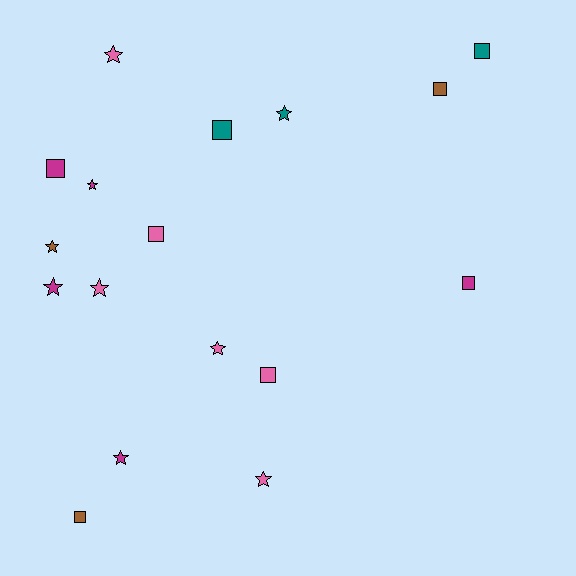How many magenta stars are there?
There are 3 magenta stars.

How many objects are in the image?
There are 17 objects.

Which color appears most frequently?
Pink, with 6 objects.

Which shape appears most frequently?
Star, with 9 objects.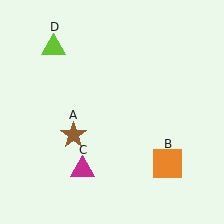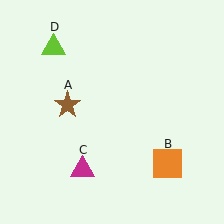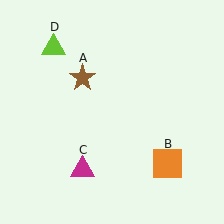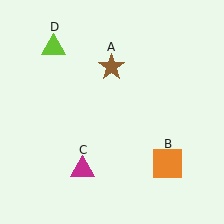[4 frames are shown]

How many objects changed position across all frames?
1 object changed position: brown star (object A).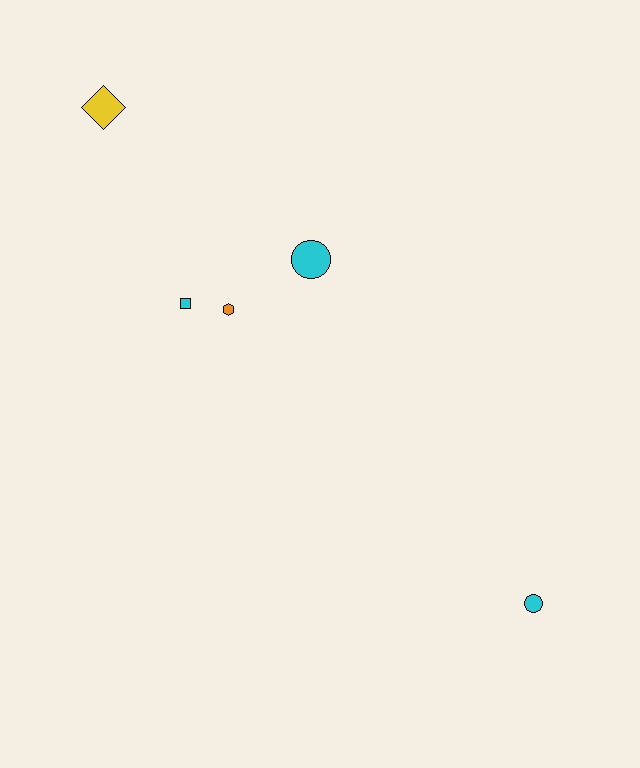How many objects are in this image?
There are 5 objects.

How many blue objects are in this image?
There are no blue objects.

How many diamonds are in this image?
There is 1 diamond.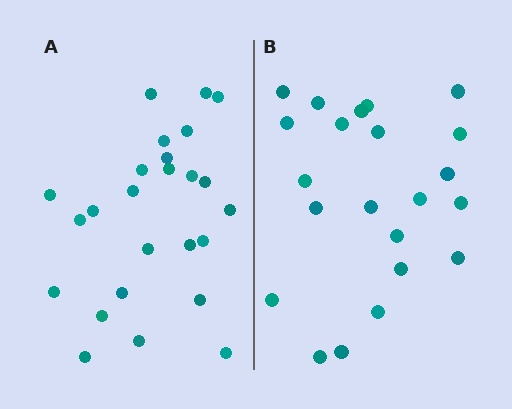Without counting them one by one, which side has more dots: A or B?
Region A (the left region) has more dots.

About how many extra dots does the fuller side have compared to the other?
Region A has just a few more — roughly 2 or 3 more dots than region B.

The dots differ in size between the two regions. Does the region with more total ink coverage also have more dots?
No. Region B has more total ink coverage because its dots are larger, but region A actually contains more individual dots. Total area can be misleading — the number of items is what matters here.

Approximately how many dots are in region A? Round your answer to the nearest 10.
About 20 dots. (The exact count is 25, which rounds to 20.)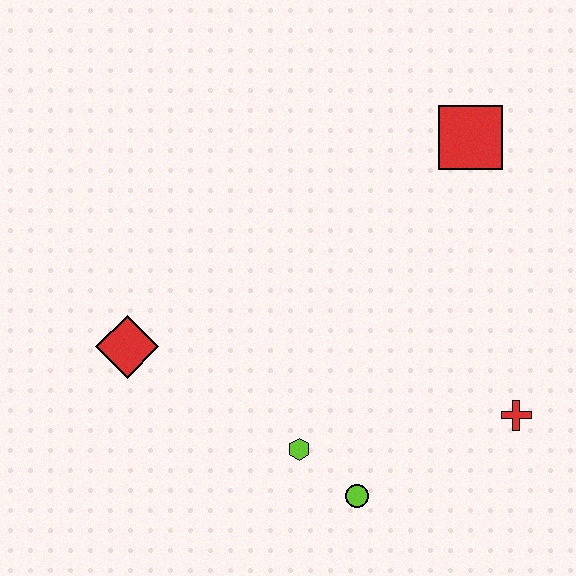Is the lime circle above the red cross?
No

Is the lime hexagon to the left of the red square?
Yes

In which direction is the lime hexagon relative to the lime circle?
The lime hexagon is to the left of the lime circle.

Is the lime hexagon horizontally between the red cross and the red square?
No